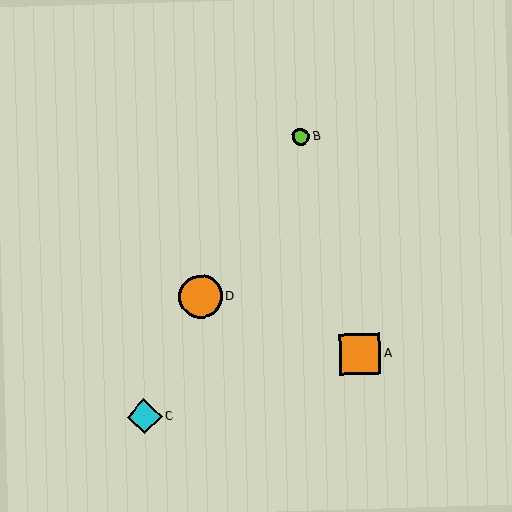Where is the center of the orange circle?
The center of the orange circle is at (201, 297).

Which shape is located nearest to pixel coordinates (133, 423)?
The cyan diamond (labeled C) at (144, 416) is nearest to that location.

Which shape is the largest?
The orange circle (labeled D) is the largest.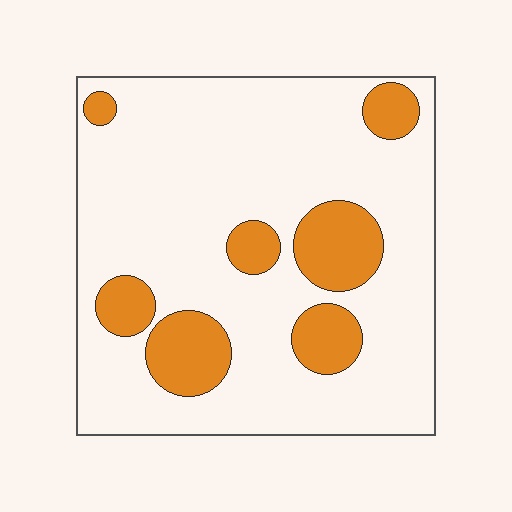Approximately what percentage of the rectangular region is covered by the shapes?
Approximately 20%.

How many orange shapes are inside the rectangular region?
7.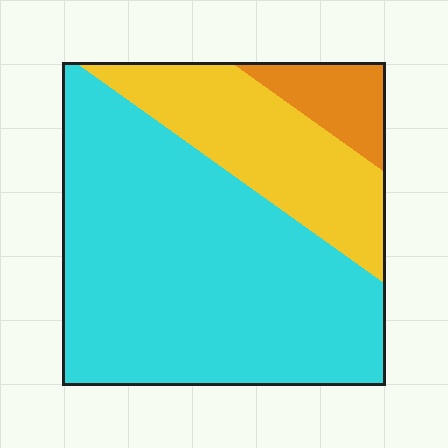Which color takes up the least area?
Orange, at roughly 10%.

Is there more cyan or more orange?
Cyan.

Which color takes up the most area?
Cyan, at roughly 65%.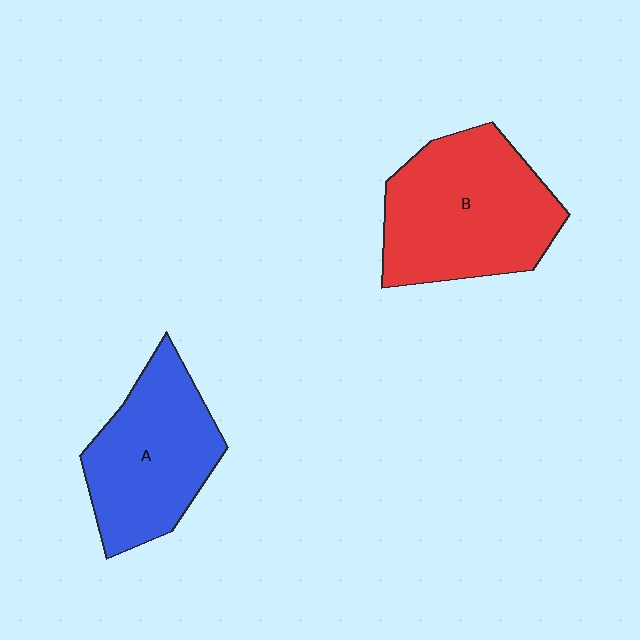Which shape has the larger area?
Shape B (red).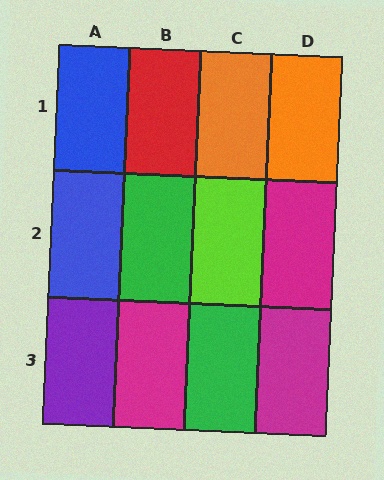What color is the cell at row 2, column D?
Magenta.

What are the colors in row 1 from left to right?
Blue, red, orange, orange.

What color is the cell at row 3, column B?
Magenta.